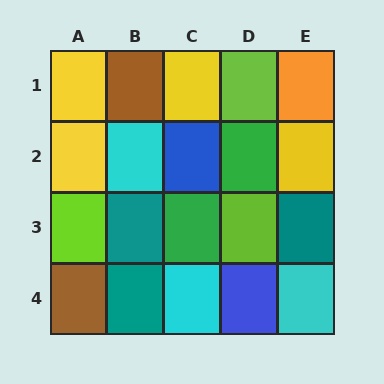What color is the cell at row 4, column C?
Cyan.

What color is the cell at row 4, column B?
Teal.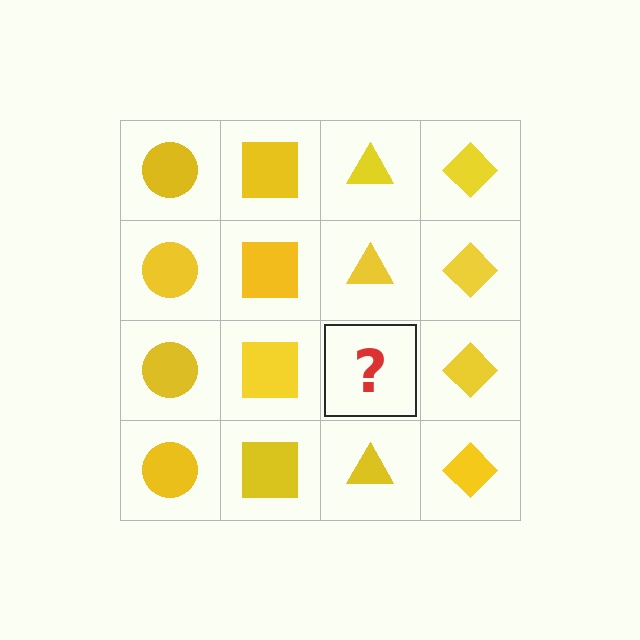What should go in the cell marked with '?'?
The missing cell should contain a yellow triangle.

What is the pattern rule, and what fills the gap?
The rule is that each column has a consistent shape. The gap should be filled with a yellow triangle.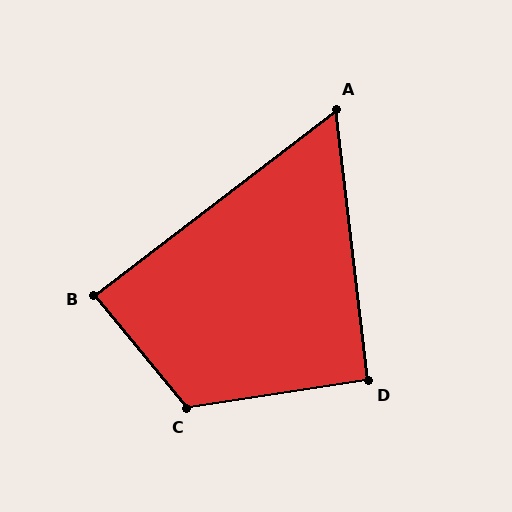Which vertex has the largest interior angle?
C, at approximately 121 degrees.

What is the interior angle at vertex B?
Approximately 88 degrees (approximately right).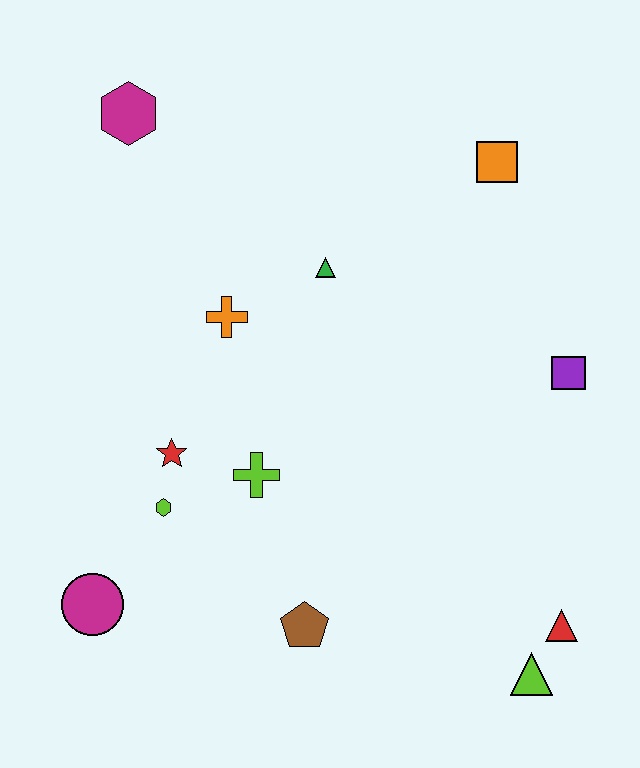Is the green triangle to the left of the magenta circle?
No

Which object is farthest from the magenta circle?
The orange square is farthest from the magenta circle.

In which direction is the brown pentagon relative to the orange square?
The brown pentagon is below the orange square.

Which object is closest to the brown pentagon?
The lime cross is closest to the brown pentagon.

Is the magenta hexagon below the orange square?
No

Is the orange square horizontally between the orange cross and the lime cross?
No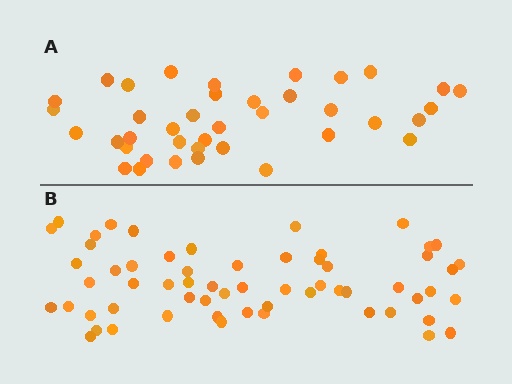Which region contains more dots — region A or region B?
Region B (the bottom region) has more dots.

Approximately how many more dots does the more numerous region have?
Region B has approximately 20 more dots than region A.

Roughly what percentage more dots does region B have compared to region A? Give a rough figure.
About 55% more.